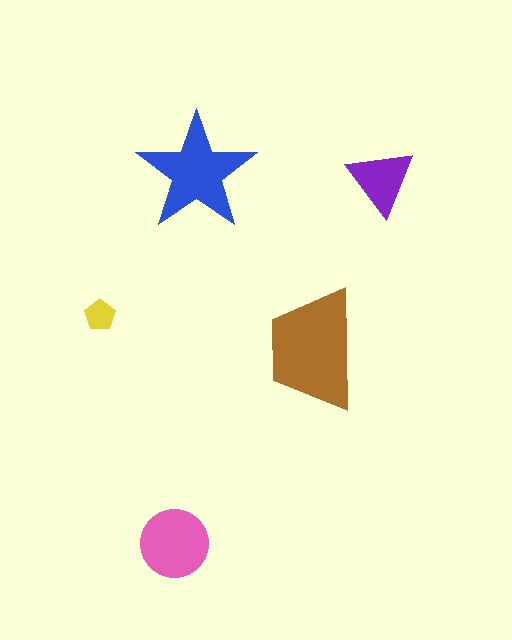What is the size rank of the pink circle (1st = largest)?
3rd.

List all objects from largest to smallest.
The brown trapezoid, the blue star, the pink circle, the purple triangle, the yellow pentagon.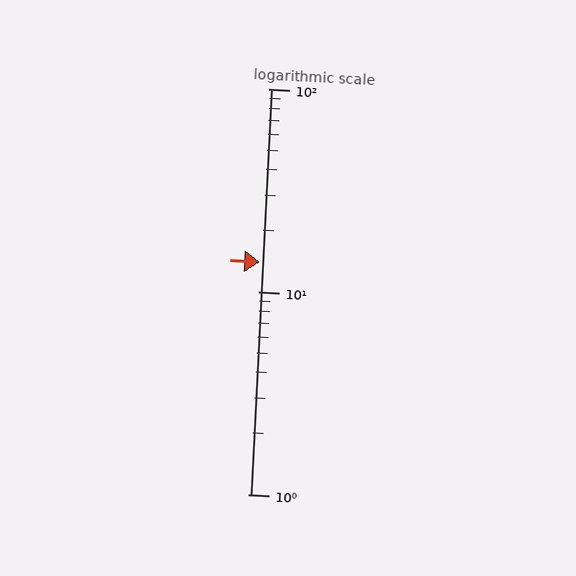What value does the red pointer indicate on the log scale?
The pointer indicates approximately 14.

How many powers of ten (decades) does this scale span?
The scale spans 2 decades, from 1 to 100.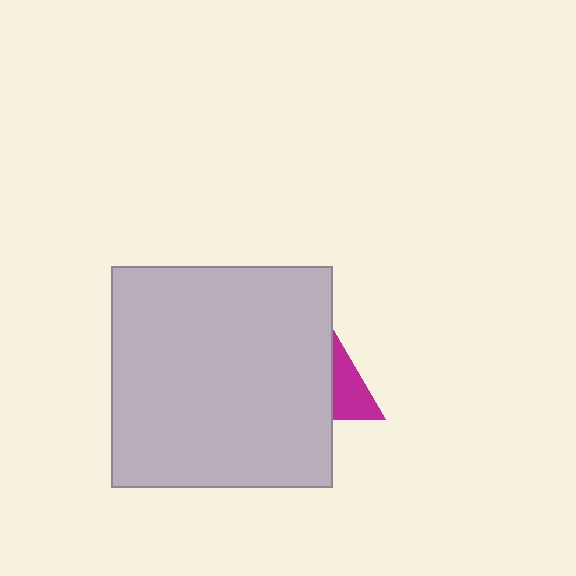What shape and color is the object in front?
The object in front is a light gray square.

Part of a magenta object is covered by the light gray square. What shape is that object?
It is a triangle.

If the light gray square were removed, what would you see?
You would see the complete magenta triangle.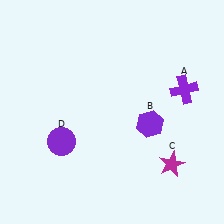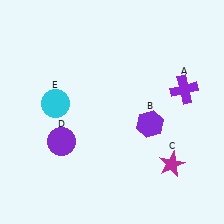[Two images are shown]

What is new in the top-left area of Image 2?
A cyan circle (E) was added in the top-left area of Image 2.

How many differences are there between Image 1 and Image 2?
There is 1 difference between the two images.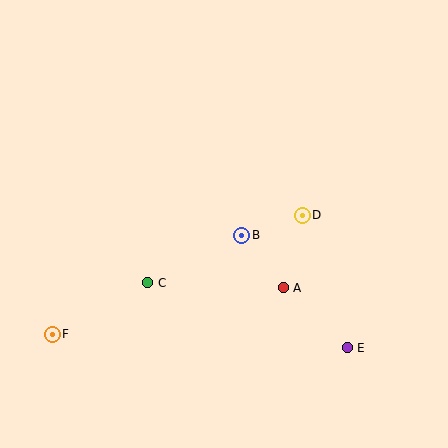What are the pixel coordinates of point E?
Point E is at (347, 348).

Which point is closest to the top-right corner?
Point D is closest to the top-right corner.